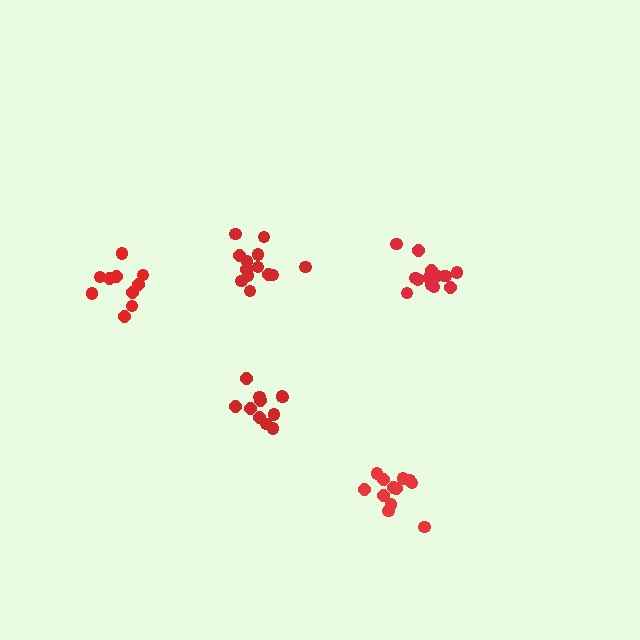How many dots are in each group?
Group 1: 13 dots, Group 2: 14 dots, Group 3: 10 dots, Group 4: 11 dots, Group 5: 12 dots (60 total).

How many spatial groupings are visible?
There are 5 spatial groupings.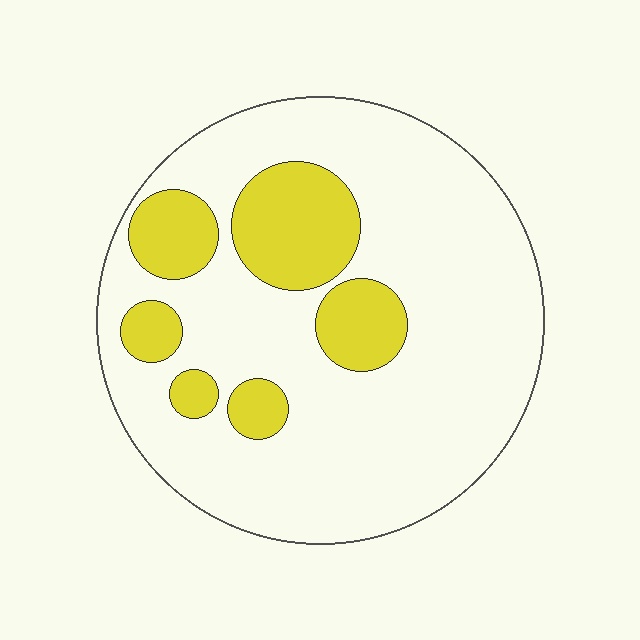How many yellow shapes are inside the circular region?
6.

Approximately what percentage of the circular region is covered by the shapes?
Approximately 20%.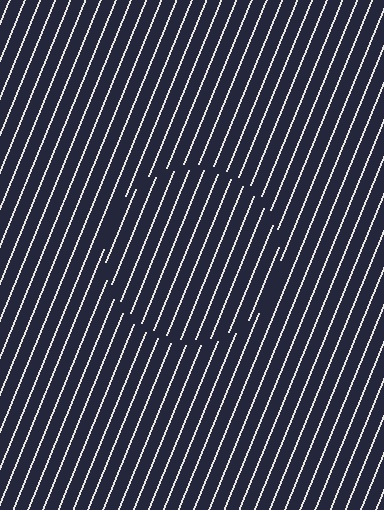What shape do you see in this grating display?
An illusory circle. The interior of the shape contains the same grating, shifted by half a period — the contour is defined by the phase discontinuity where line-ends from the inner and outer gratings abut.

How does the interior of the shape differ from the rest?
The interior of the shape contains the same grating, shifted by half a period — the contour is defined by the phase discontinuity where line-ends from the inner and outer gratings abut.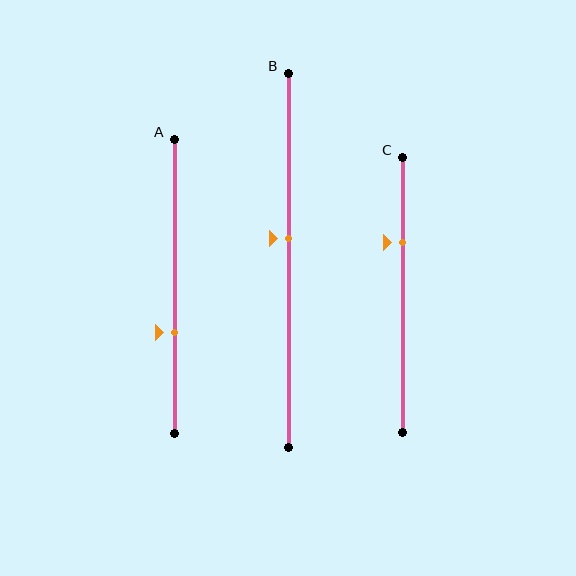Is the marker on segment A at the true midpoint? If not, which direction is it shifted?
No, the marker on segment A is shifted downward by about 16% of the segment length.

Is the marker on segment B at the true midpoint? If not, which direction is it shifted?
No, the marker on segment B is shifted upward by about 6% of the segment length.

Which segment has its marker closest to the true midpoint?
Segment B has its marker closest to the true midpoint.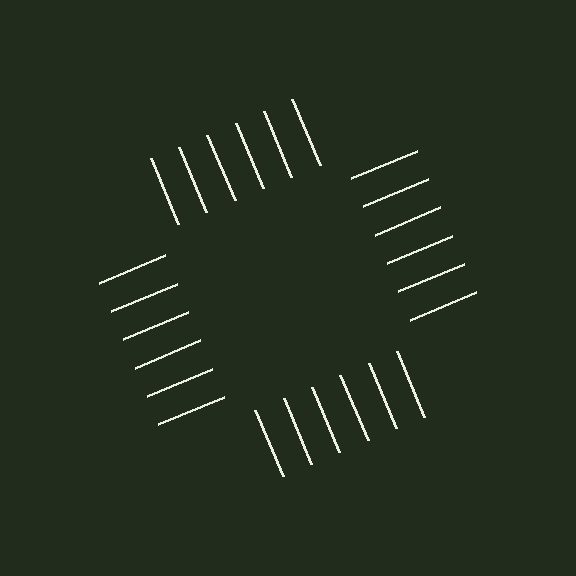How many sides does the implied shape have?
4 sides — the line-ends trace a square.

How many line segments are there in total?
24 — 6 along each of the 4 edges.